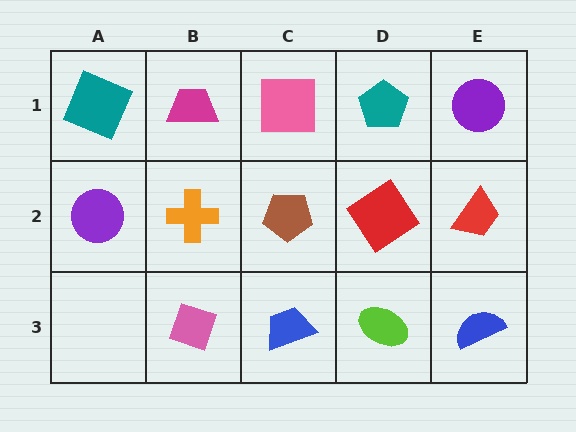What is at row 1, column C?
A pink square.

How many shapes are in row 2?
5 shapes.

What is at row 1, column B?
A magenta trapezoid.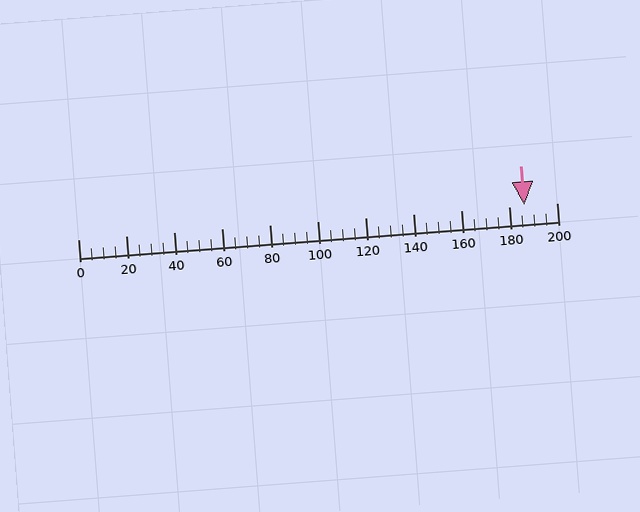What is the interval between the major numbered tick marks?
The major tick marks are spaced 20 units apart.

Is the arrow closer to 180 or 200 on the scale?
The arrow is closer to 180.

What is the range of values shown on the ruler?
The ruler shows values from 0 to 200.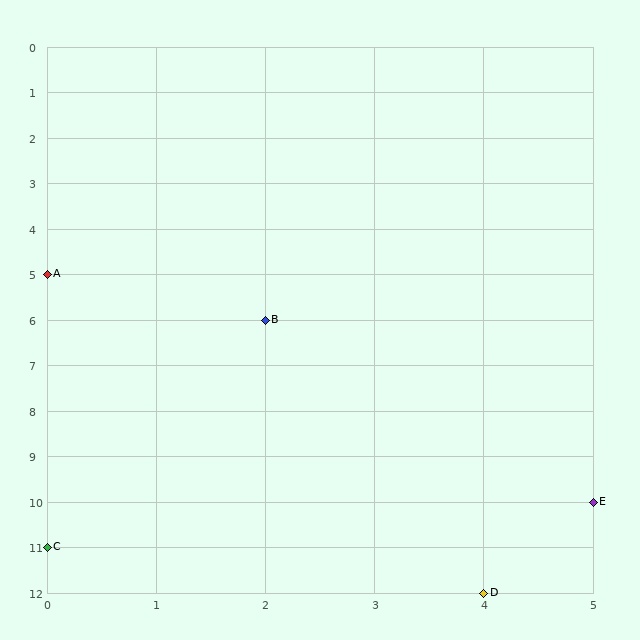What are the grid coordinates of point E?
Point E is at grid coordinates (5, 10).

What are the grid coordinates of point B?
Point B is at grid coordinates (2, 6).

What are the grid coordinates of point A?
Point A is at grid coordinates (0, 5).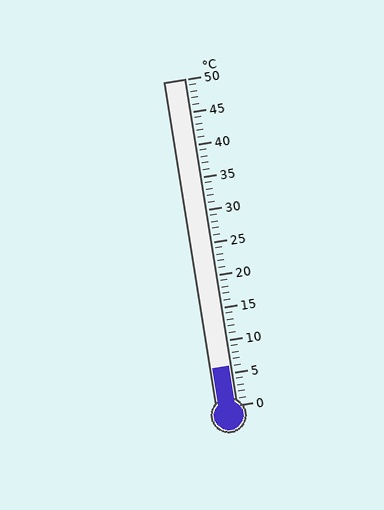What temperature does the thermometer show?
The thermometer shows approximately 6°C.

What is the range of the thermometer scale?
The thermometer scale ranges from 0°C to 50°C.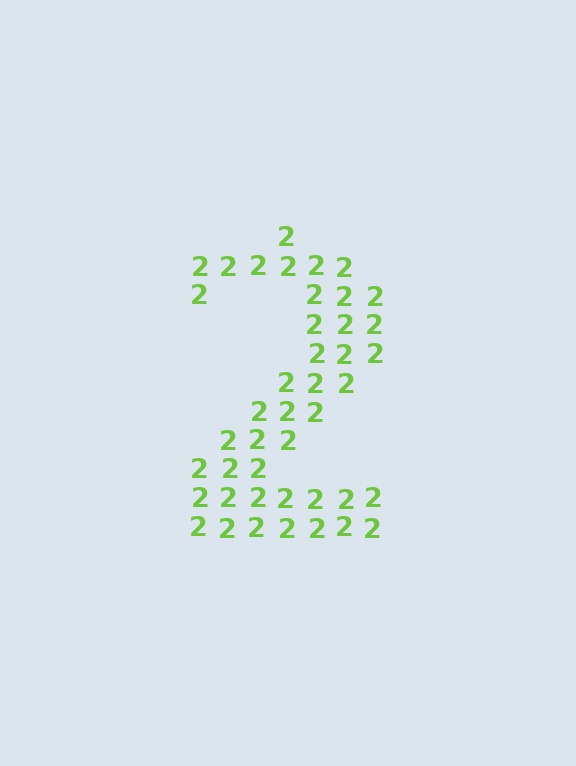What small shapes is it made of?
It is made of small digit 2's.